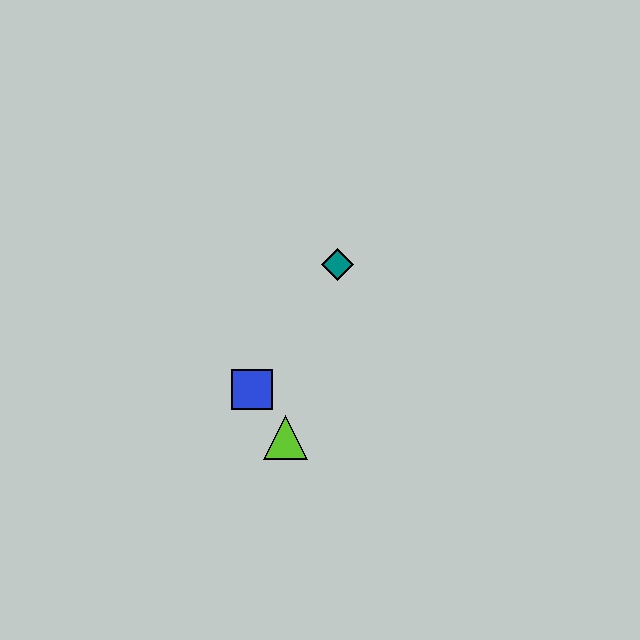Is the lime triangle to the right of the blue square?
Yes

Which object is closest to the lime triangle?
The blue square is closest to the lime triangle.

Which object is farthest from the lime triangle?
The teal diamond is farthest from the lime triangle.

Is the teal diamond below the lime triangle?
No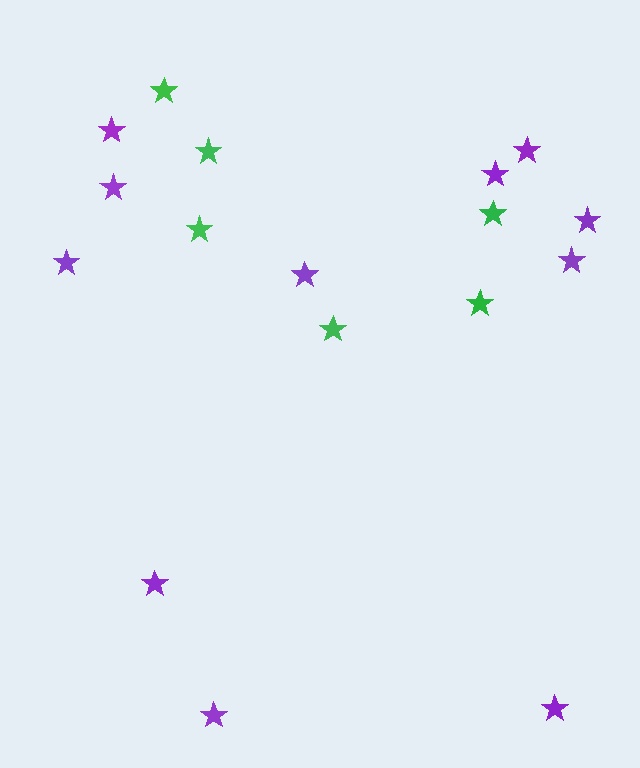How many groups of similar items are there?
There are 2 groups: one group of purple stars (11) and one group of green stars (6).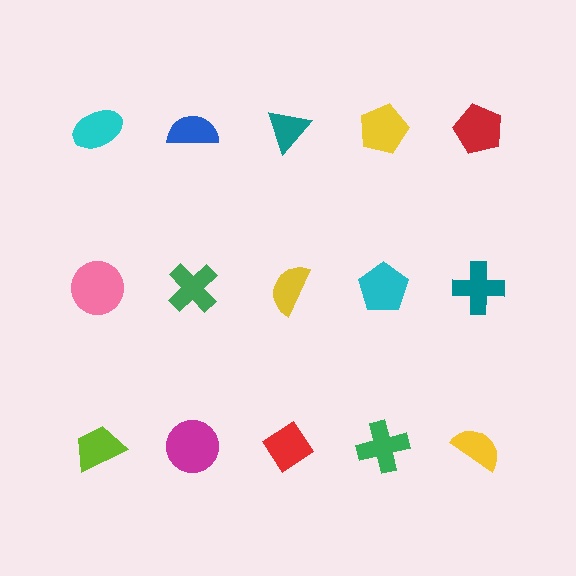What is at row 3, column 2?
A magenta circle.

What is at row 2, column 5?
A teal cross.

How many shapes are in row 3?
5 shapes.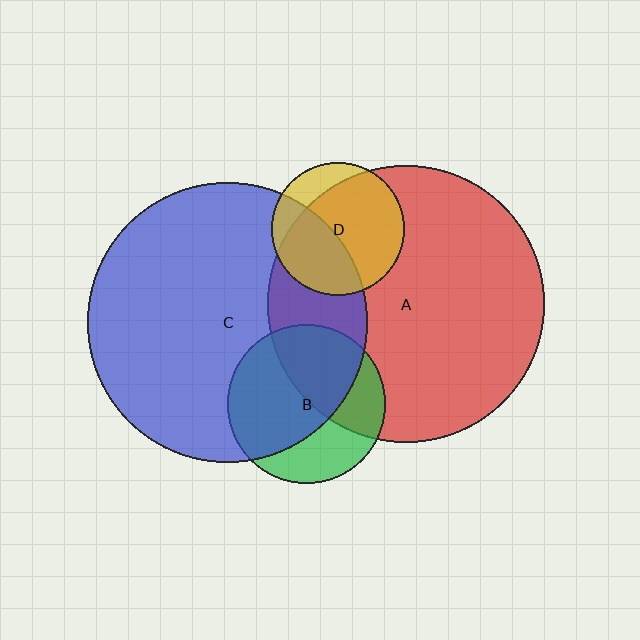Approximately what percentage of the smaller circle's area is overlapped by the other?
Approximately 40%.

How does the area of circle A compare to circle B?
Approximately 3.0 times.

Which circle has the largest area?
Circle C (blue).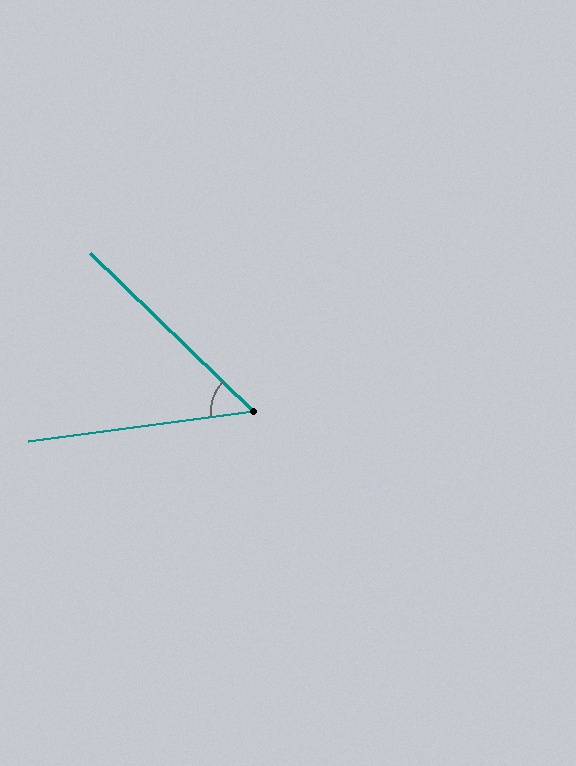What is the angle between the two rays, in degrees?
Approximately 52 degrees.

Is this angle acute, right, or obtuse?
It is acute.